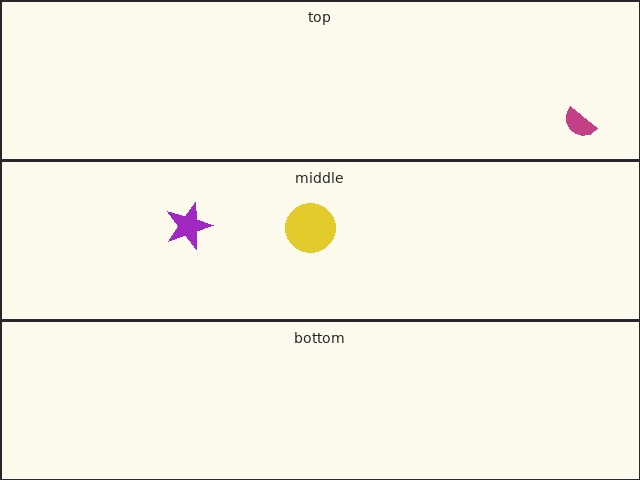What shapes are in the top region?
The magenta semicircle.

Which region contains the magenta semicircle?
The top region.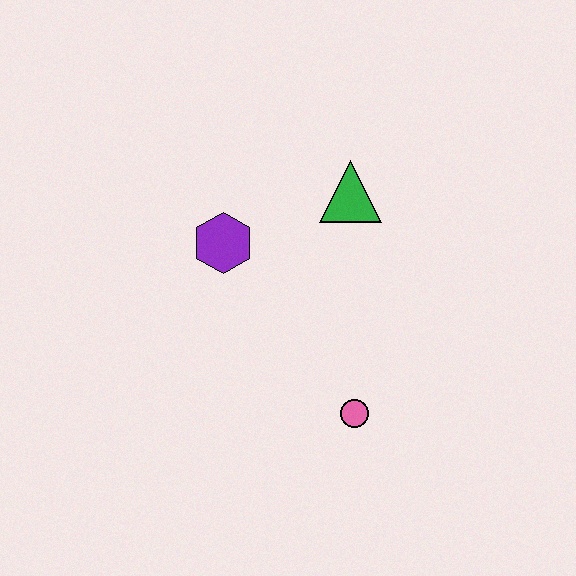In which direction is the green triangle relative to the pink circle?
The green triangle is above the pink circle.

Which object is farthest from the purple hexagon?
The pink circle is farthest from the purple hexagon.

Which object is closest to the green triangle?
The purple hexagon is closest to the green triangle.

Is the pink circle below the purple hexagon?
Yes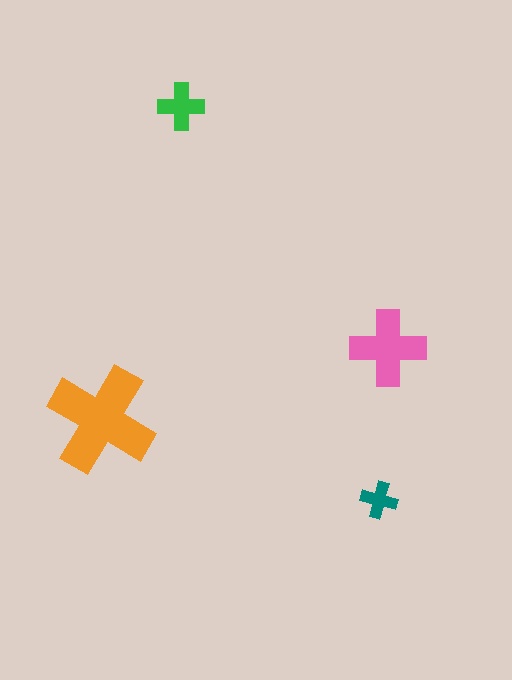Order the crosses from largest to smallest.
the orange one, the pink one, the green one, the teal one.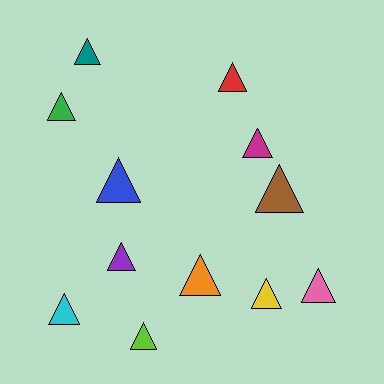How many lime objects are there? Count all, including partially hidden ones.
There is 1 lime object.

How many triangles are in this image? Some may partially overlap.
There are 12 triangles.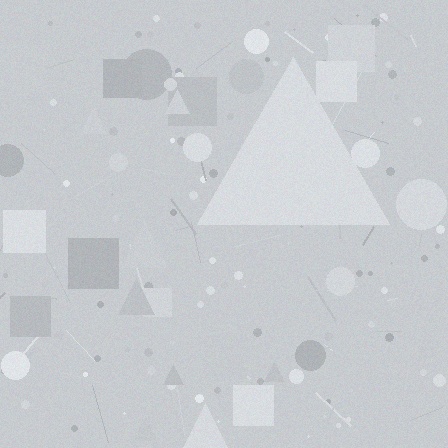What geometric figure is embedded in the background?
A triangle is embedded in the background.